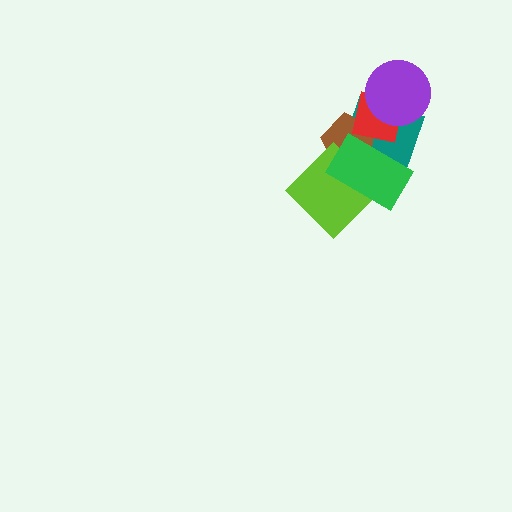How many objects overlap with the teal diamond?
5 objects overlap with the teal diamond.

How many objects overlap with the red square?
4 objects overlap with the red square.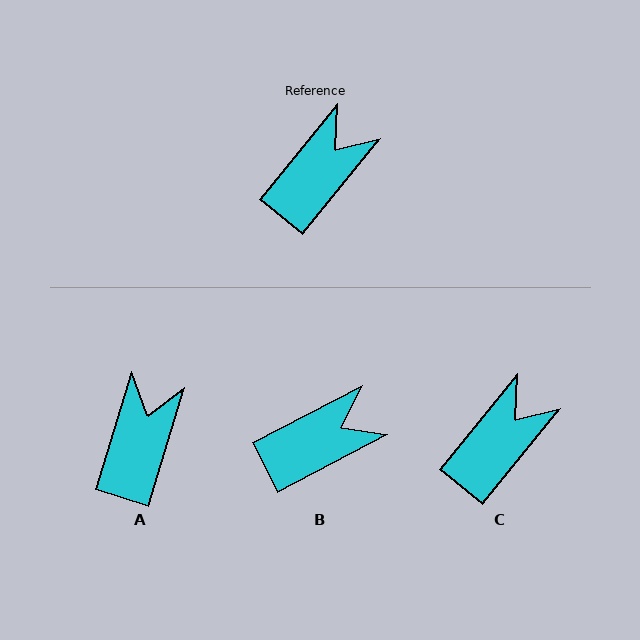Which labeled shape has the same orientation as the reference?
C.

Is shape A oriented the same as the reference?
No, it is off by about 22 degrees.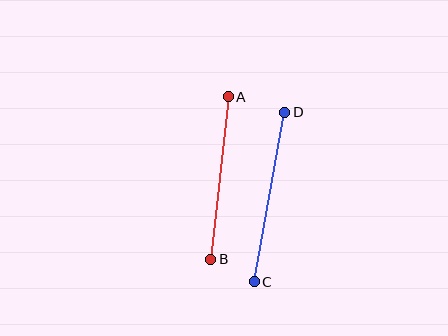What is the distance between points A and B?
The distance is approximately 164 pixels.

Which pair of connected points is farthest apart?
Points C and D are farthest apart.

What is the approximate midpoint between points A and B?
The midpoint is at approximately (219, 178) pixels.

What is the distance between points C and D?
The distance is approximately 172 pixels.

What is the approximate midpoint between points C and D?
The midpoint is at approximately (270, 197) pixels.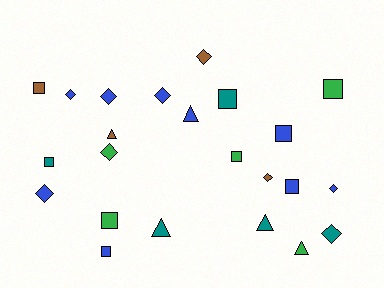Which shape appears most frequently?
Diamond, with 9 objects.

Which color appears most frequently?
Blue, with 9 objects.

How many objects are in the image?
There are 23 objects.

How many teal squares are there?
There are 2 teal squares.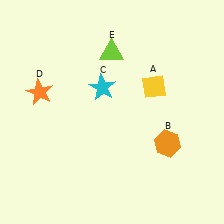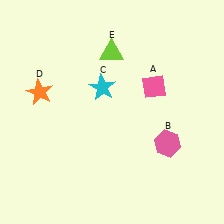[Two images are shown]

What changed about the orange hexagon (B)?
In Image 1, B is orange. In Image 2, it changed to pink.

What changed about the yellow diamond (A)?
In Image 1, A is yellow. In Image 2, it changed to pink.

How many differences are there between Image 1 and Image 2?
There are 2 differences between the two images.